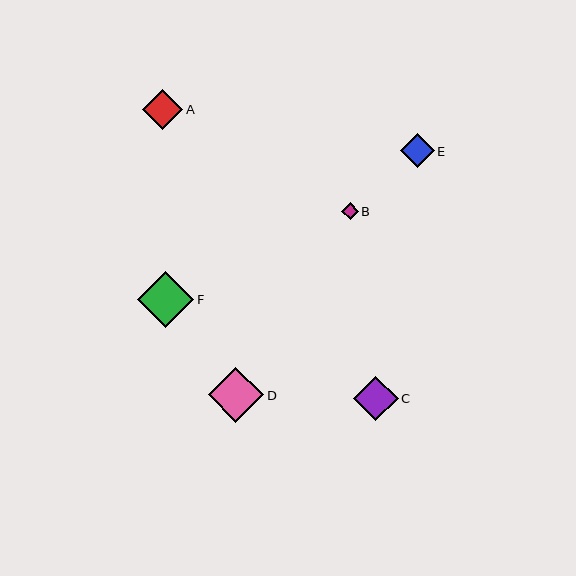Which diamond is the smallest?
Diamond B is the smallest with a size of approximately 17 pixels.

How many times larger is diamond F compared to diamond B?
Diamond F is approximately 3.3 times the size of diamond B.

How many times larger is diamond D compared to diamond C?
Diamond D is approximately 1.2 times the size of diamond C.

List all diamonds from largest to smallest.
From largest to smallest: F, D, C, A, E, B.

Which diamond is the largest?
Diamond F is the largest with a size of approximately 56 pixels.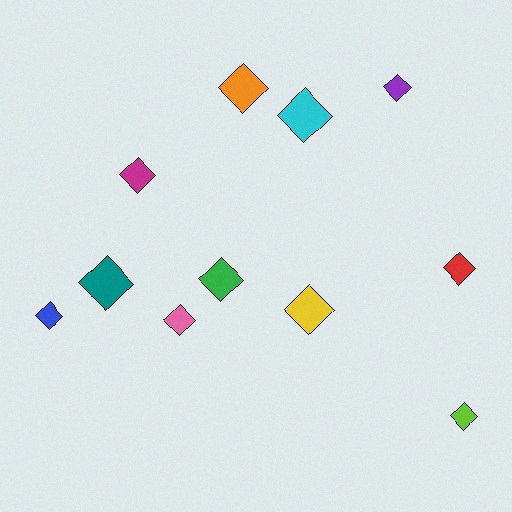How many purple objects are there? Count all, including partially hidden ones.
There is 1 purple object.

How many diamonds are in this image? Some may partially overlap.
There are 11 diamonds.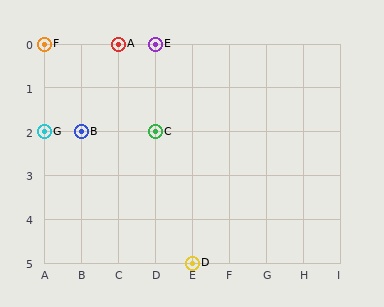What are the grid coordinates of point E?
Point E is at grid coordinates (D, 0).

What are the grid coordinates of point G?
Point G is at grid coordinates (A, 2).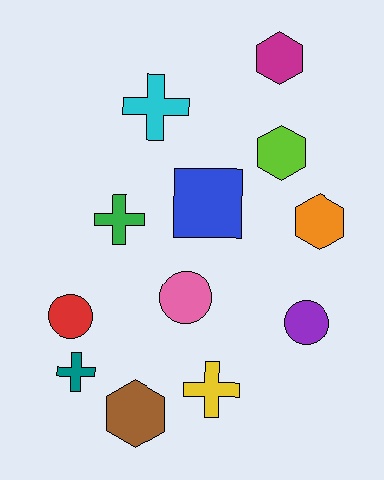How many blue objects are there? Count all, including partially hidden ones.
There is 1 blue object.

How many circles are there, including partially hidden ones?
There are 3 circles.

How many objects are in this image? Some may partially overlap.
There are 12 objects.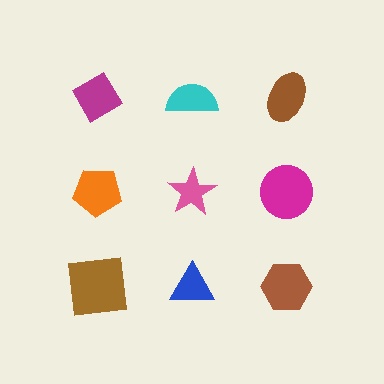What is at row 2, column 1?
An orange pentagon.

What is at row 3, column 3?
A brown hexagon.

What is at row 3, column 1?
A brown square.